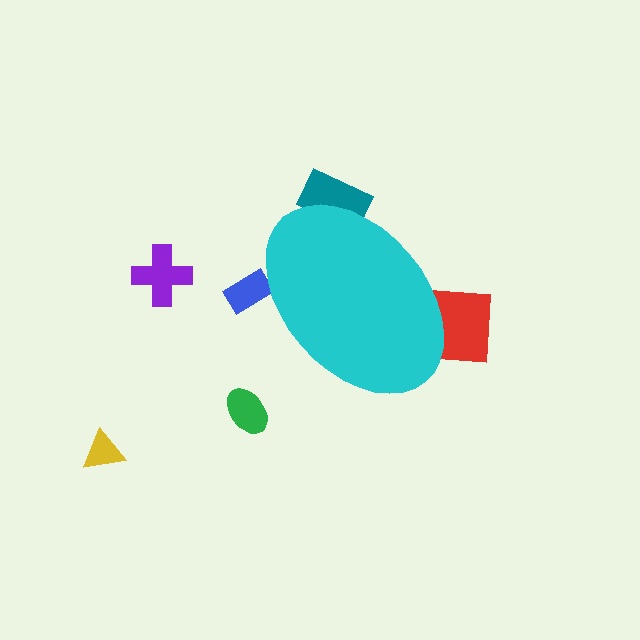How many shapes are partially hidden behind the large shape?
3 shapes are partially hidden.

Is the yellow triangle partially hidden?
No, the yellow triangle is fully visible.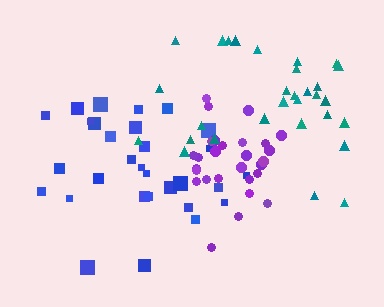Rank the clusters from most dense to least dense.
purple, blue, teal.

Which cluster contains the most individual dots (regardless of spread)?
Blue (30).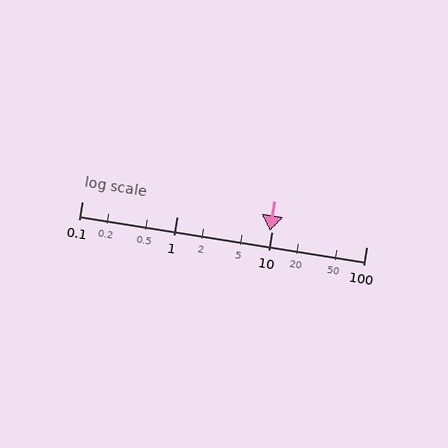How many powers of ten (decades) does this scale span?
The scale spans 3 decades, from 0.1 to 100.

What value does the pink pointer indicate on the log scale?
The pointer indicates approximately 9.7.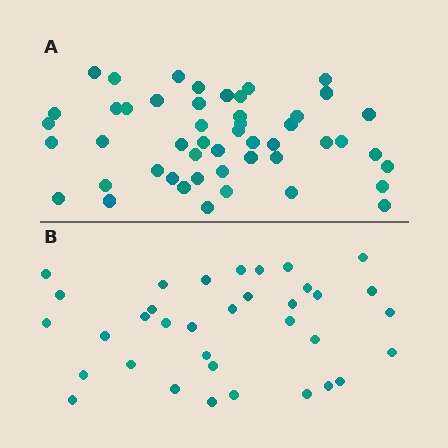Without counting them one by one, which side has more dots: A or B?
Region A (the top region) has more dots.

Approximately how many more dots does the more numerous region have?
Region A has approximately 15 more dots than region B.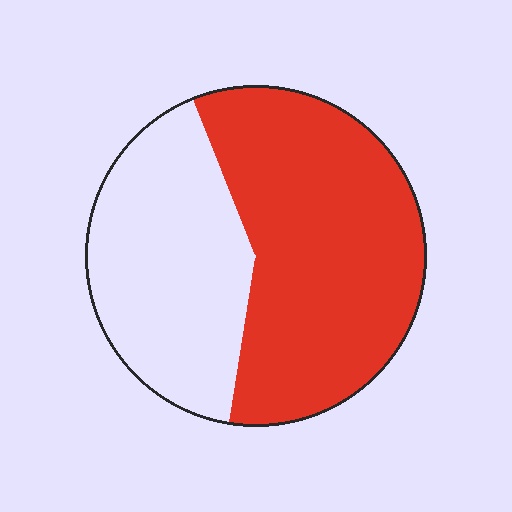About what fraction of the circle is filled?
About three fifths (3/5).